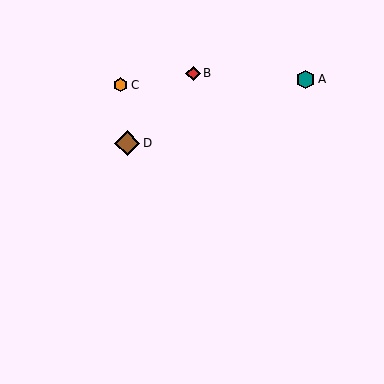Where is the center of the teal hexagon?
The center of the teal hexagon is at (306, 79).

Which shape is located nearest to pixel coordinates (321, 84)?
The teal hexagon (labeled A) at (306, 79) is nearest to that location.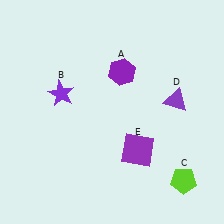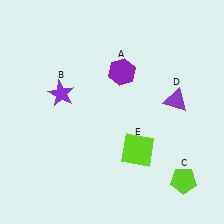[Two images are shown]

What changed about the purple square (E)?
In Image 1, E is purple. In Image 2, it changed to lime.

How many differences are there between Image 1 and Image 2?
There is 1 difference between the two images.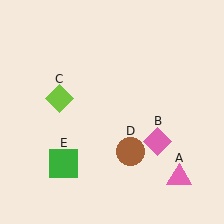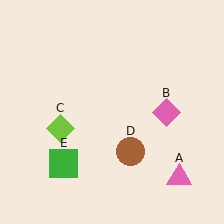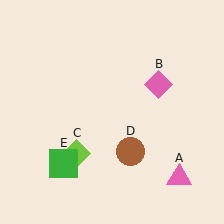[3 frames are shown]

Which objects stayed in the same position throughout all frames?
Pink triangle (object A) and brown circle (object D) and green square (object E) remained stationary.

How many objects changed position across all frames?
2 objects changed position: pink diamond (object B), lime diamond (object C).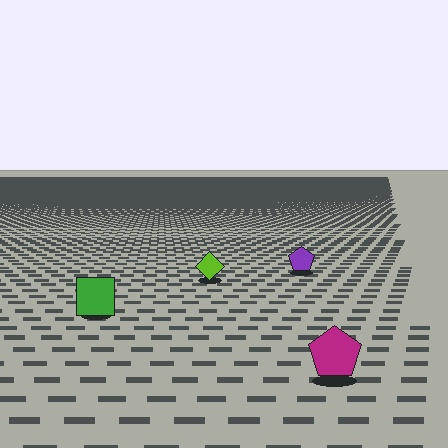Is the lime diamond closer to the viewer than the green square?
No. The green square is closer — you can tell from the texture gradient: the ground texture is coarser near it.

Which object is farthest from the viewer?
The purple pentagon is farthest from the viewer. It appears smaller and the ground texture around it is denser.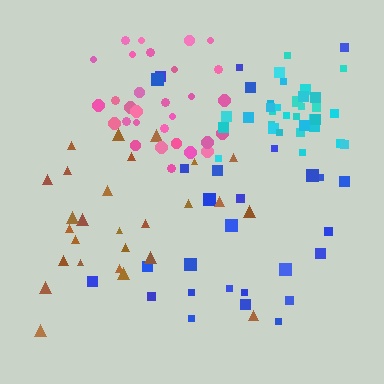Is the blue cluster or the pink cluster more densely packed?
Pink.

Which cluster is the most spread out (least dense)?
Blue.